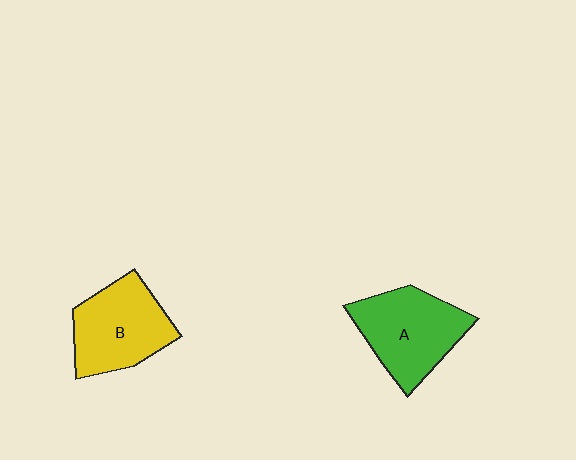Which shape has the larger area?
Shape A (green).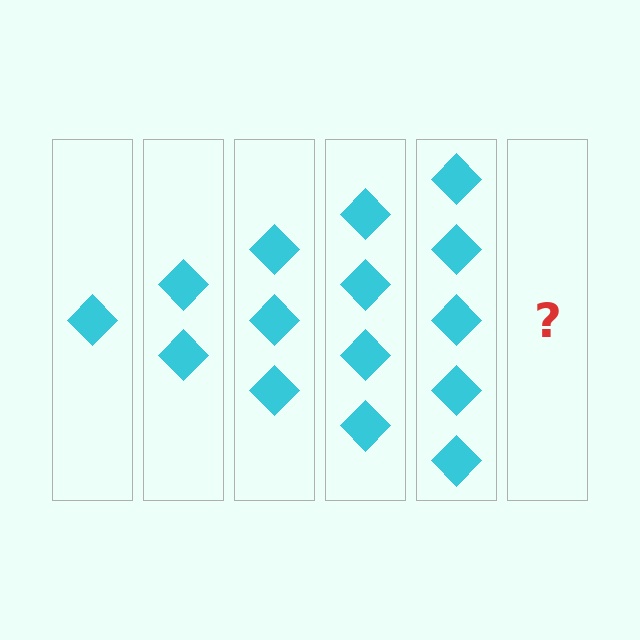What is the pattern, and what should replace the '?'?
The pattern is that each step adds one more diamond. The '?' should be 6 diamonds.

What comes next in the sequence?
The next element should be 6 diamonds.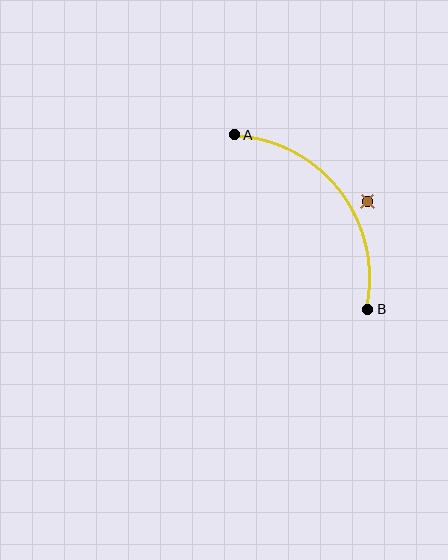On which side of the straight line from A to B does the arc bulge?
The arc bulges above and to the right of the straight line connecting A and B.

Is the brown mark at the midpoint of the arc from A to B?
No — the brown mark does not lie on the arc at all. It sits slightly outside the curve.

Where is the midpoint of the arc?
The arc midpoint is the point on the curve farthest from the straight line joining A and B. It sits above and to the right of that line.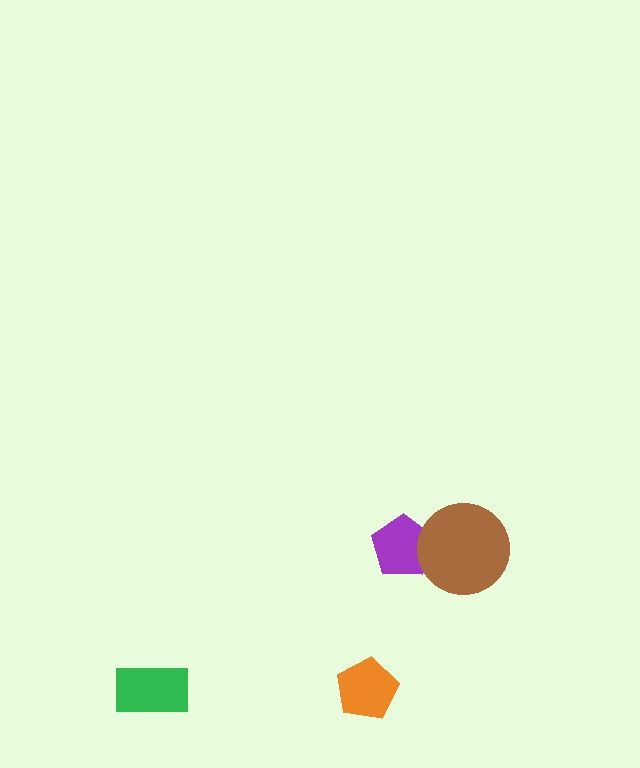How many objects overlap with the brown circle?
1 object overlaps with the brown circle.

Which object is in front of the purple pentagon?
The brown circle is in front of the purple pentagon.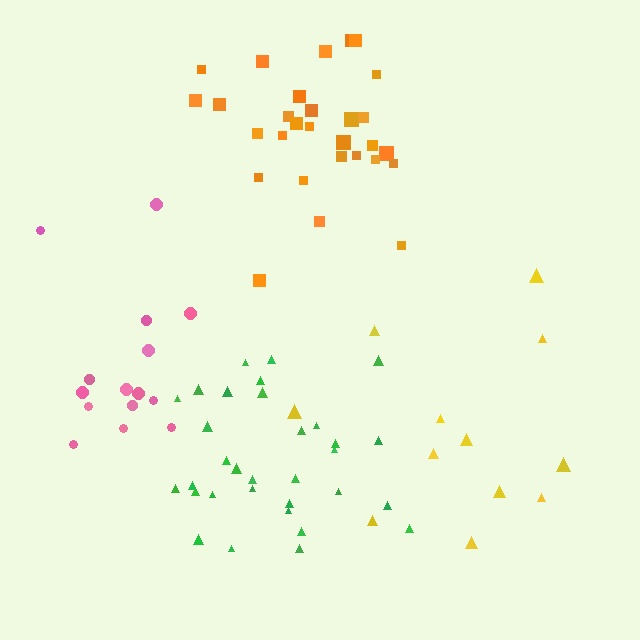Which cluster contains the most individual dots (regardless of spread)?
Green (32).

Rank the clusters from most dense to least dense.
orange, green, pink, yellow.